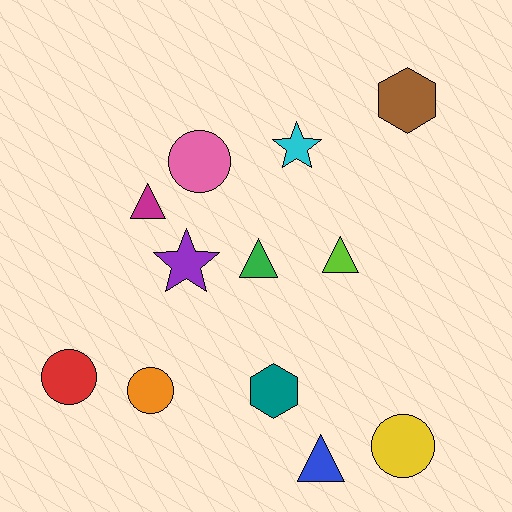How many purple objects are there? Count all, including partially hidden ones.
There is 1 purple object.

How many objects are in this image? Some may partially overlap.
There are 12 objects.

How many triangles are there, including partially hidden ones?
There are 4 triangles.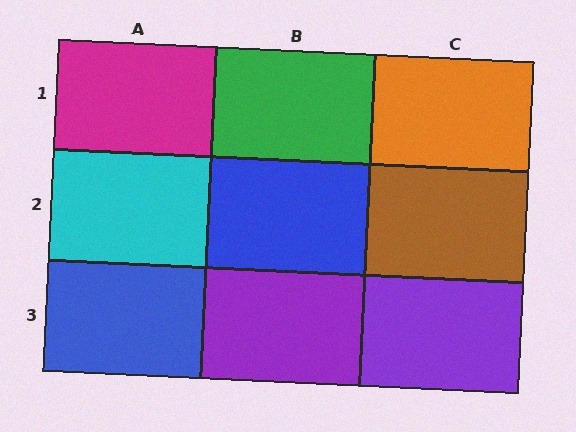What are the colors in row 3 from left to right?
Blue, purple, purple.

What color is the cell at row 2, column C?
Brown.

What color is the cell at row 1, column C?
Orange.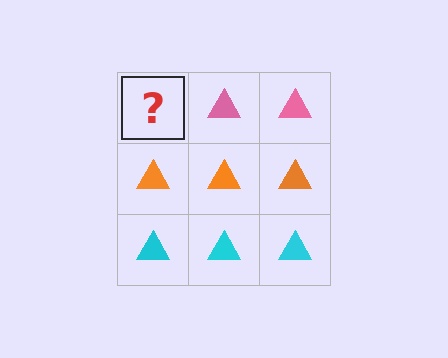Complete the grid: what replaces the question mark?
The question mark should be replaced with a pink triangle.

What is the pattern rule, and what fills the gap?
The rule is that each row has a consistent color. The gap should be filled with a pink triangle.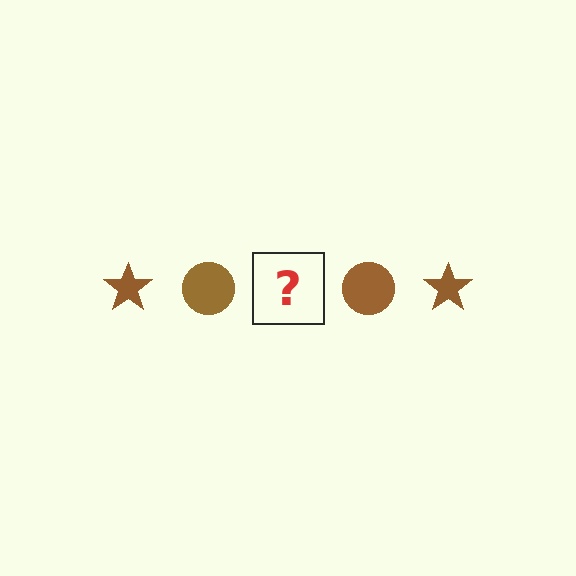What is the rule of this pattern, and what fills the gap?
The rule is that the pattern cycles through star, circle shapes in brown. The gap should be filled with a brown star.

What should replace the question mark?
The question mark should be replaced with a brown star.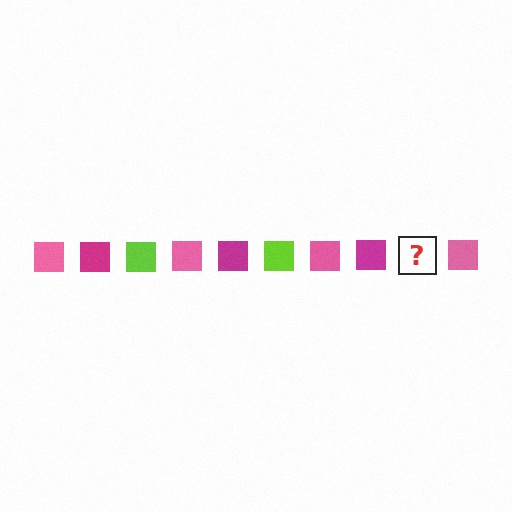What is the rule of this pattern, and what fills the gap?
The rule is that the pattern cycles through pink, magenta, lime squares. The gap should be filled with a lime square.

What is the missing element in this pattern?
The missing element is a lime square.